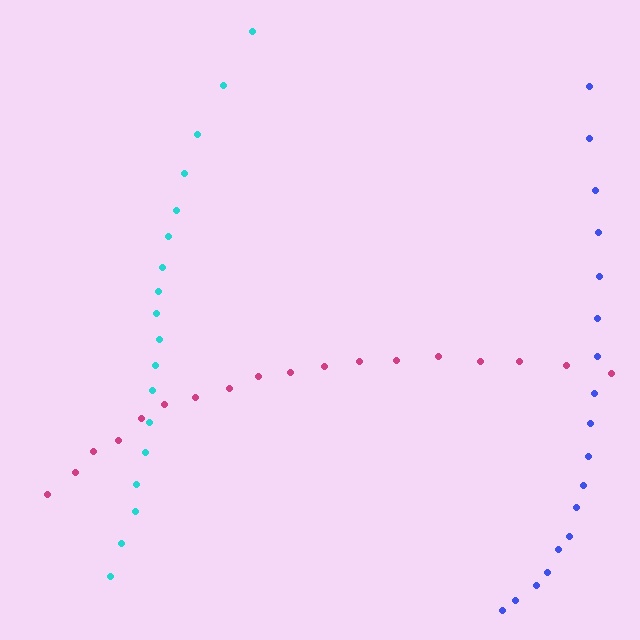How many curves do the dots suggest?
There are 3 distinct paths.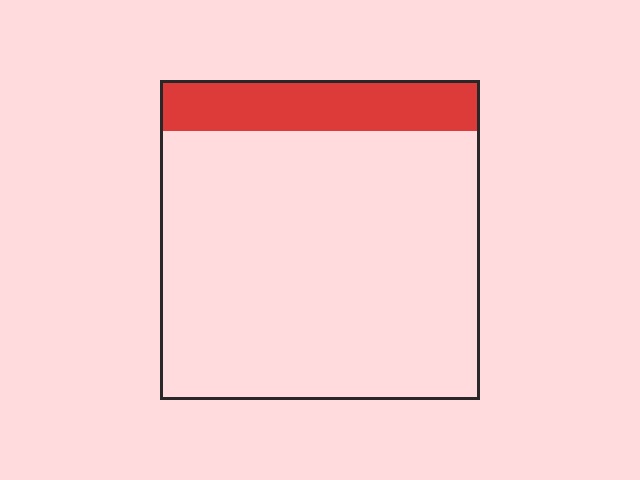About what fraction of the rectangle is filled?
About one sixth (1/6).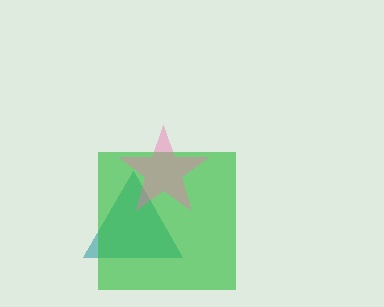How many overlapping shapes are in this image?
There are 3 overlapping shapes in the image.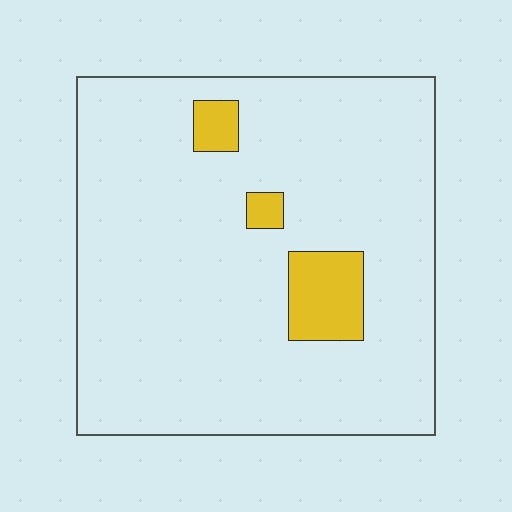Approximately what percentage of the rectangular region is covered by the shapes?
Approximately 10%.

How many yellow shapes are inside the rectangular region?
3.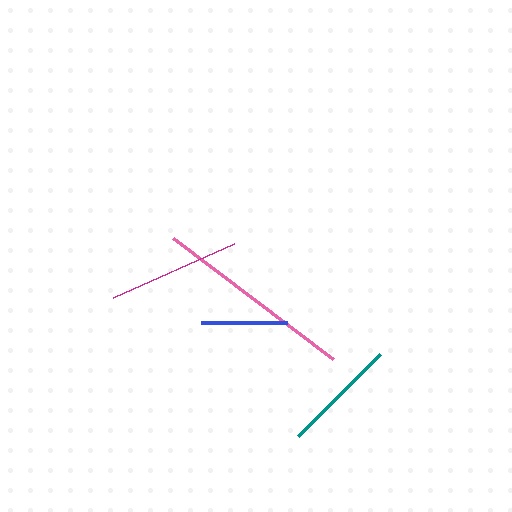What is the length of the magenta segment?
The magenta segment is approximately 133 pixels long.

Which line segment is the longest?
The pink line is the longest at approximately 201 pixels.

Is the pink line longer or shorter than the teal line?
The pink line is longer than the teal line.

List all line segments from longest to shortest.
From longest to shortest: pink, magenta, teal, blue.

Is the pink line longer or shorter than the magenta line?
The pink line is longer than the magenta line.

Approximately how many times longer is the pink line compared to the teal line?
The pink line is approximately 1.7 times the length of the teal line.